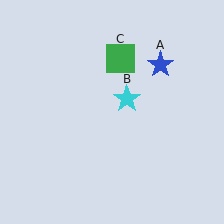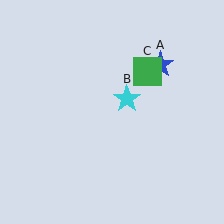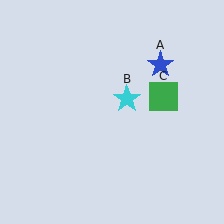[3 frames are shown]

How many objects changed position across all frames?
1 object changed position: green square (object C).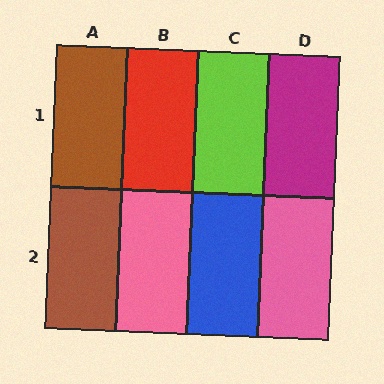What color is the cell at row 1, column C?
Lime.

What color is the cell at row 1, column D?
Magenta.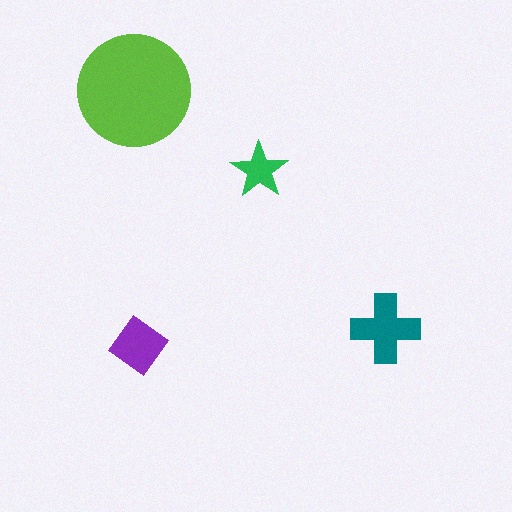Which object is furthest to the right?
The teal cross is rightmost.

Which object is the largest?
The lime circle.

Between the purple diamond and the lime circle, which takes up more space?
The lime circle.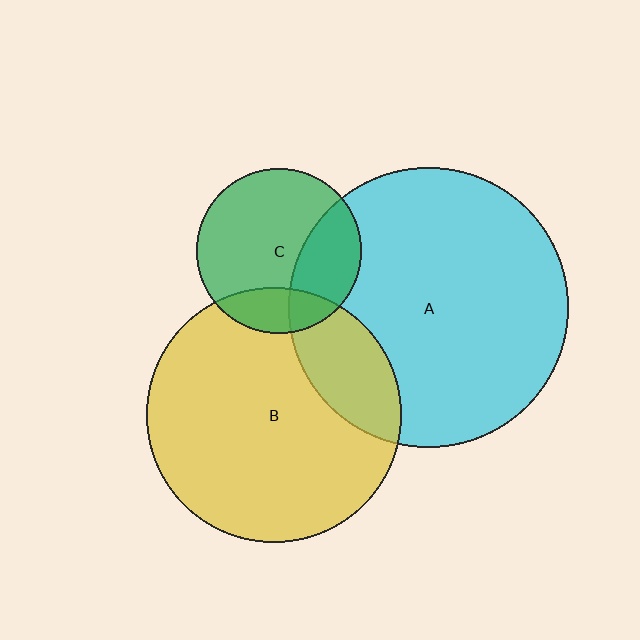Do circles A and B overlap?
Yes.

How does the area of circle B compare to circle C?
Approximately 2.4 times.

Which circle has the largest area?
Circle A (cyan).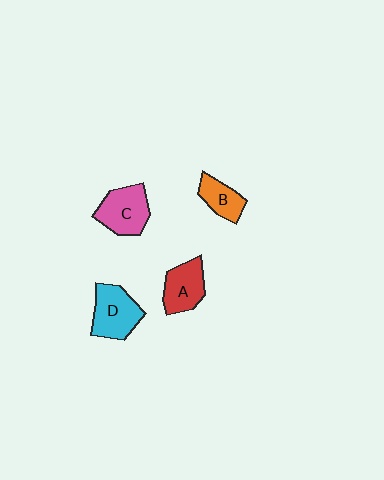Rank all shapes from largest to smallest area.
From largest to smallest: D (cyan), C (pink), A (red), B (orange).